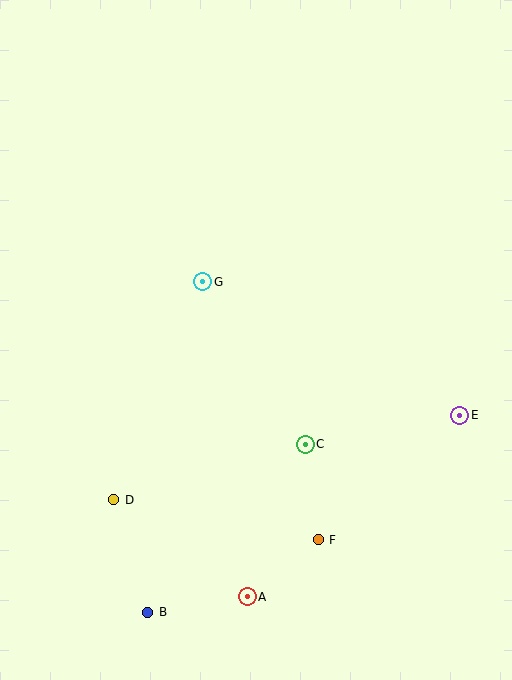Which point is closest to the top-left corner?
Point G is closest to the top-left corner.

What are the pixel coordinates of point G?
Point G is at (203, 282).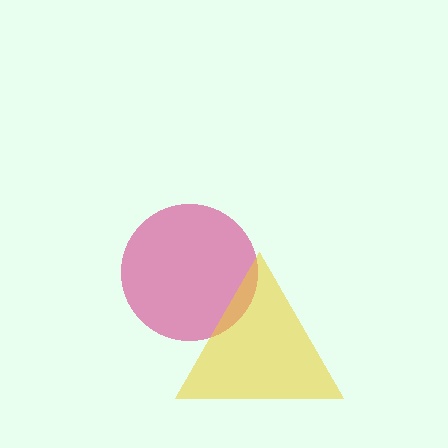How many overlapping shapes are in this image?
There are 2 overlapping shapes in the image.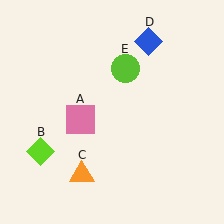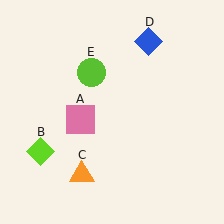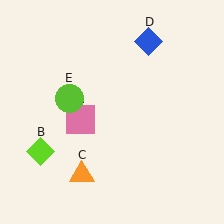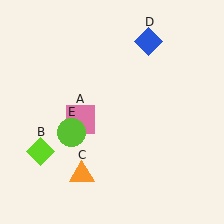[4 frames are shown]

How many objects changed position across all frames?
1 object changed position: lime circle (object E).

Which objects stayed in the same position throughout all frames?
Pink square (object A) and lime diamond (object B) and orange triangle (object C) and blue diamond (object D) remained stationary.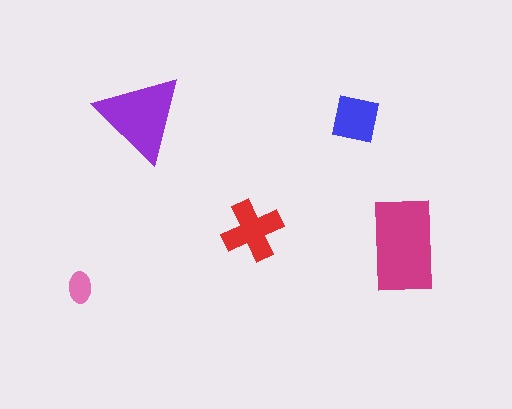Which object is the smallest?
The pink ellipse.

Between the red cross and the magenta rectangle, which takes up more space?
The magenta rectangle.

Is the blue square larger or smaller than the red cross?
Smaller.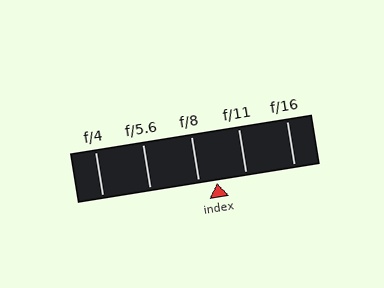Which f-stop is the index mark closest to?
The index mark is closest to f/8.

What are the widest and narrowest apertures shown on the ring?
The widest aperture shown is f/4 and the narrowest is f/16.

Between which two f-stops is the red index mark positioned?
The index mark is between f/8 and f/11.